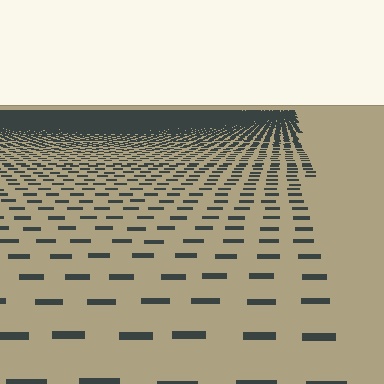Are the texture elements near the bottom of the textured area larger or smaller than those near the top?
Larger. Near the bottom, elements are closer to the viewer and appear at a bigger on-screen size.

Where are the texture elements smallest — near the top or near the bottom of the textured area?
Near the top.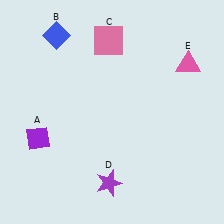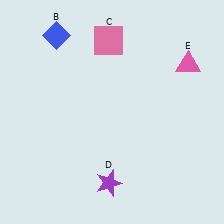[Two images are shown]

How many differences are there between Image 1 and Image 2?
There is 1 difference between the two images.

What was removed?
The purple diamond (A) was removed in Image 2.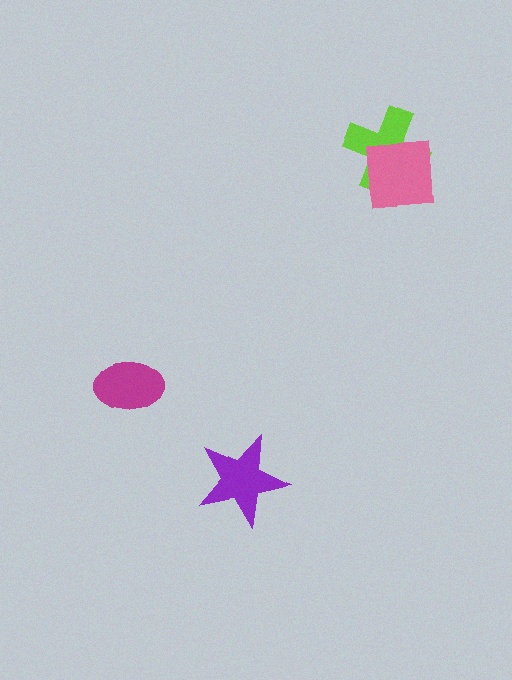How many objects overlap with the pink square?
1 object overlaps with the pink square.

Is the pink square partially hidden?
No, no other shape covers it.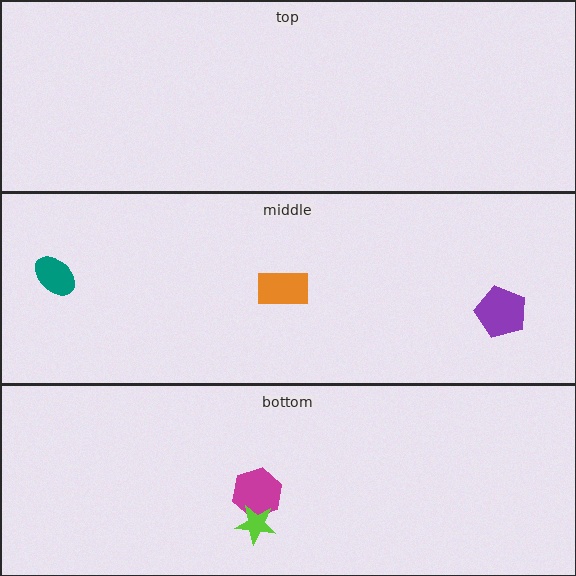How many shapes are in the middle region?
3.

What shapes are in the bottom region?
The magenta hexagon, the lime star.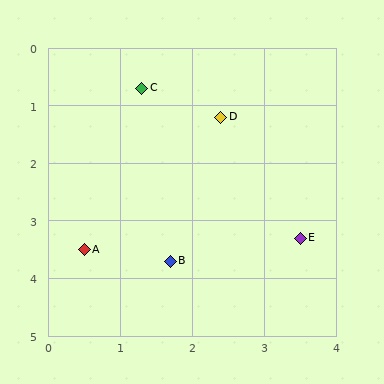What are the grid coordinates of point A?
Point A is at approximately (0.5, 3.5).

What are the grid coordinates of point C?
Point C is at approximately (1.3, 0.7).